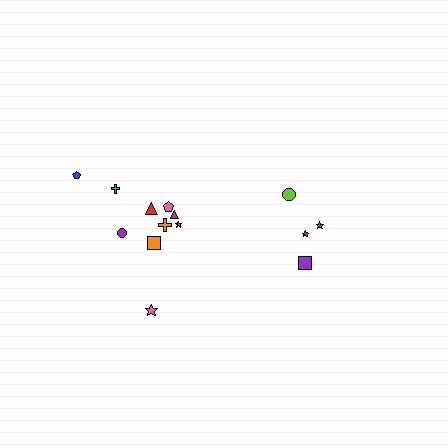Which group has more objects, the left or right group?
The left group.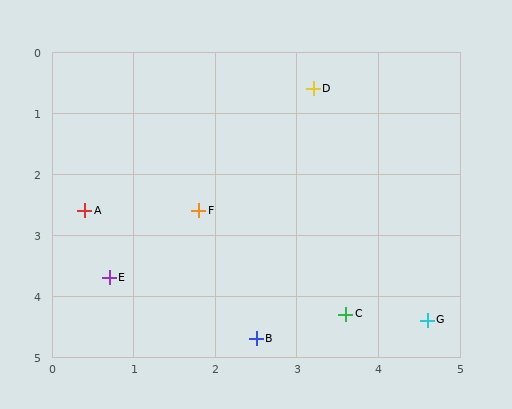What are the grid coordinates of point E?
Point E is at approximately (0.7, 3.7).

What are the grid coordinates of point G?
Point G is at approximately (4.6, 4.4).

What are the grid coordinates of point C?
Point C is at approximately (3.6, 4.3).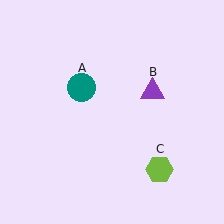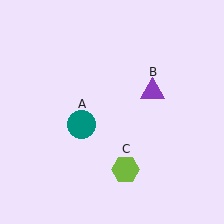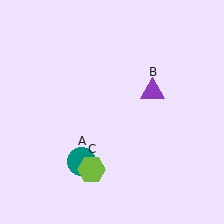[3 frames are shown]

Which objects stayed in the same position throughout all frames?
Purple triangle (object B) remained stationary.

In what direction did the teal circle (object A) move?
The teal circle (object A) moved down.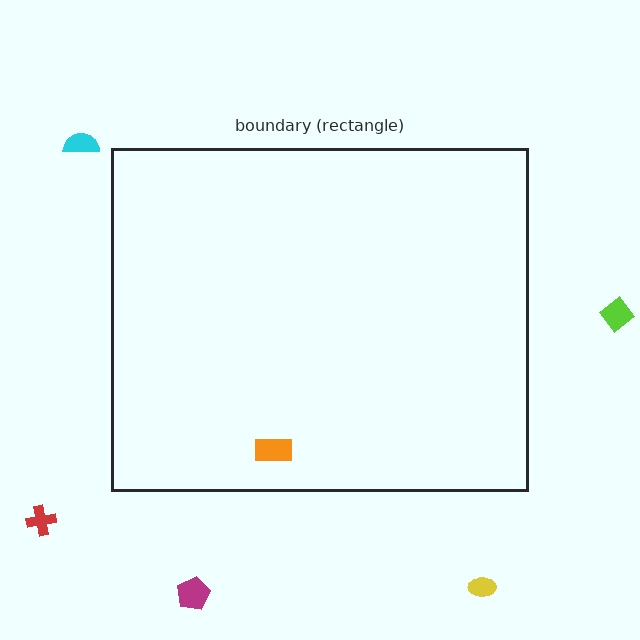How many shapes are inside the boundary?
1 inside, 5 outside.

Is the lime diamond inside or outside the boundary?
Outside.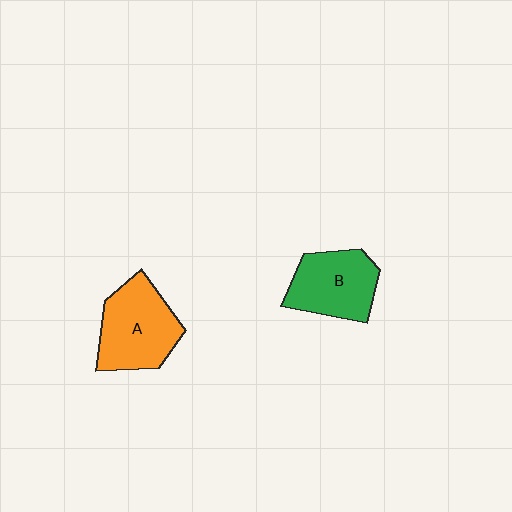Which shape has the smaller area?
Shape B (green).